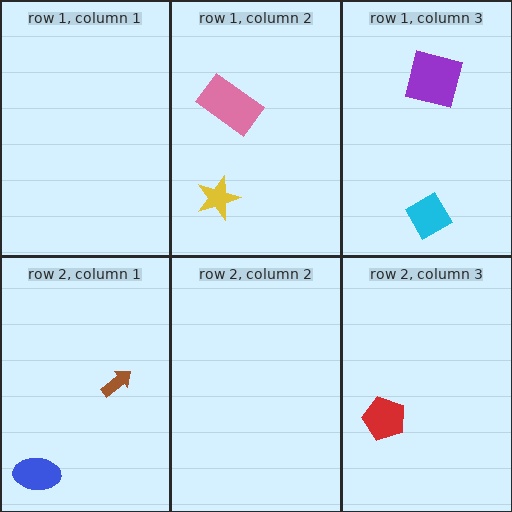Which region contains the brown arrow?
The row 2, column 1 region.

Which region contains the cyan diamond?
The row 1, column 3 region.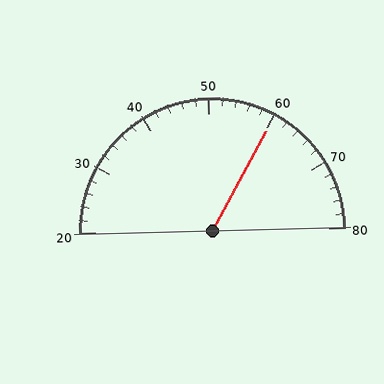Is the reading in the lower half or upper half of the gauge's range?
The reading is in the upper half of the range (20 to 80).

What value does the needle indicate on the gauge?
The needle indicates approximately 60.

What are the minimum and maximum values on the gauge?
The gauge ranges from 20 to 80.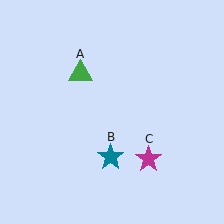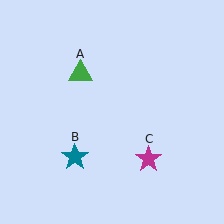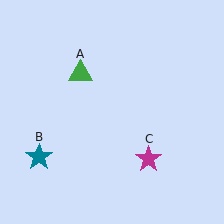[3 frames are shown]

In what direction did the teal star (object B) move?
The teal star (object B) moved left.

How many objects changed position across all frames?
1 object changed position: teal star (object B).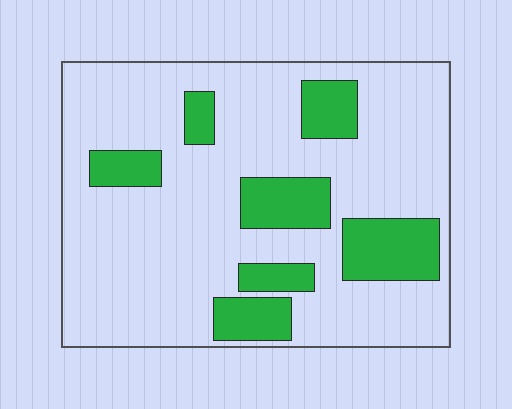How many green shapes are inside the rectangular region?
7.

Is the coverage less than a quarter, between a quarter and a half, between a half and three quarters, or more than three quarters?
Less than a quarter.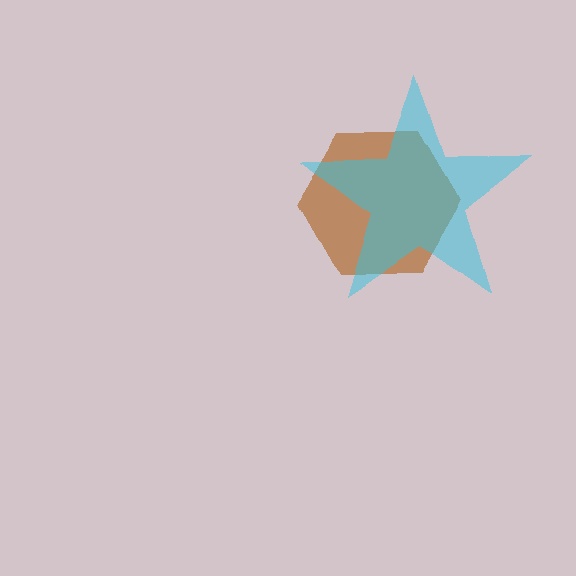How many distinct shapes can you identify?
There are 2 distinct shapes: a brown hexagon, a cyan star.